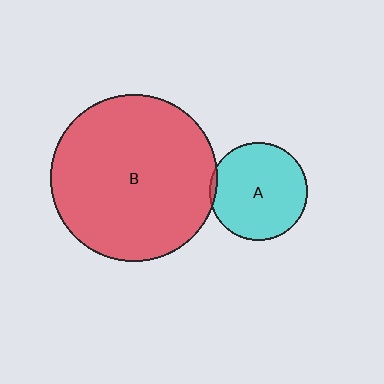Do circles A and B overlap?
Yes.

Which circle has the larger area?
Circle B (red).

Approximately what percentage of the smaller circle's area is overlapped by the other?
Approximately 5%.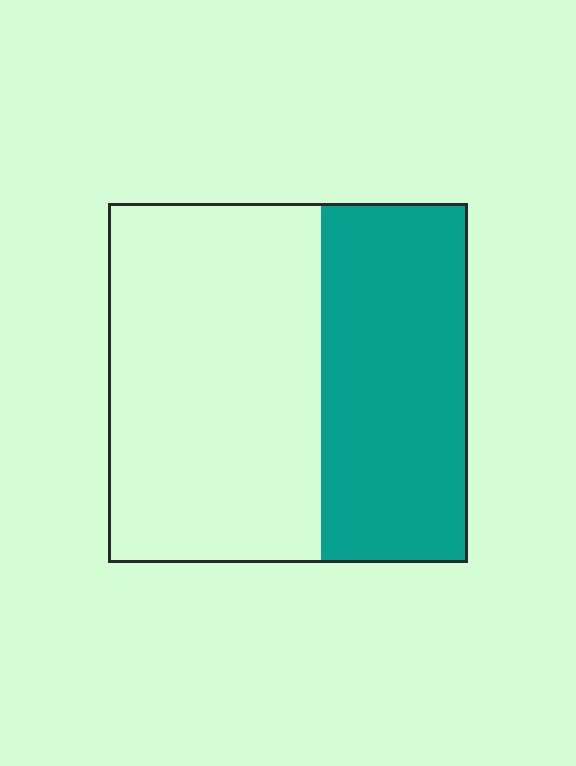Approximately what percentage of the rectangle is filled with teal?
Approximately 40%.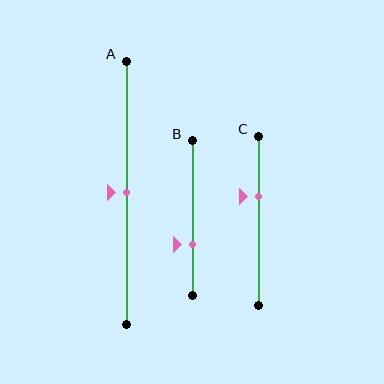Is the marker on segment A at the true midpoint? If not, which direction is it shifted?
Yes, the marker on segment A is at the true midpoint.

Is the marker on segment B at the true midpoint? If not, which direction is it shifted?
No, the marker on segment B is shifted downward by about 17% of the segment length.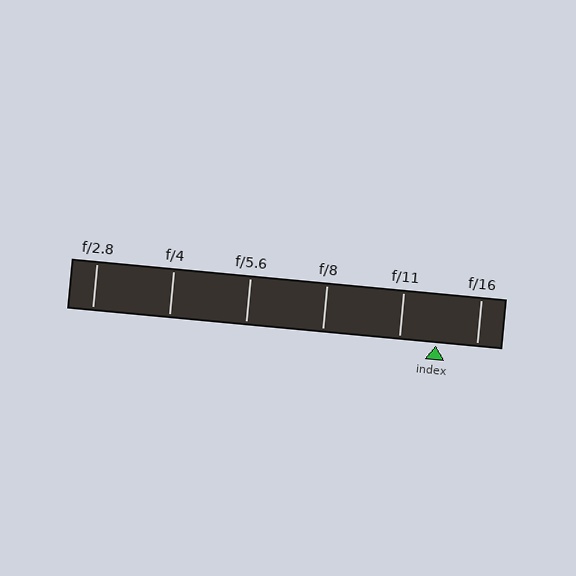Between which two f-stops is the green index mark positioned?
The index mark is between f/11 and f/16.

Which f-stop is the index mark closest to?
The index mark is closest to f/11.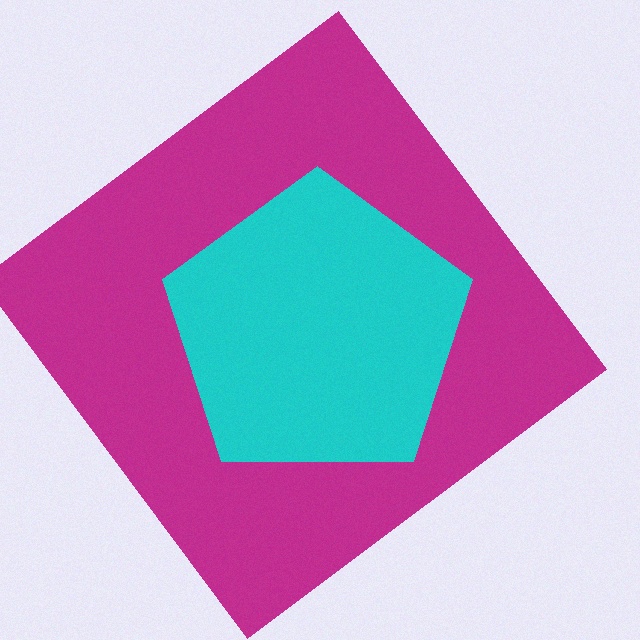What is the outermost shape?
The magenta diamond.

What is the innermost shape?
The cyan pentagon.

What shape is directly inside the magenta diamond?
The cyan pentagon.